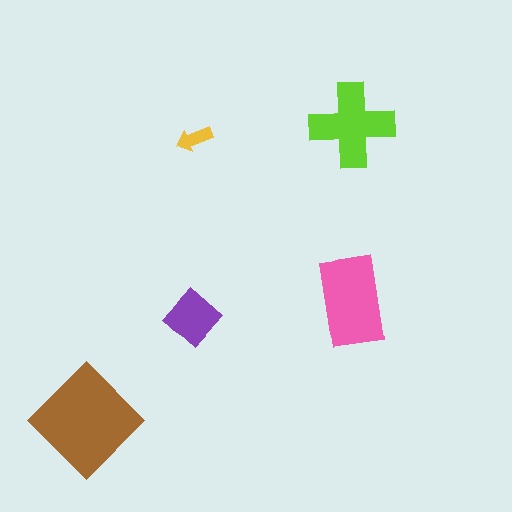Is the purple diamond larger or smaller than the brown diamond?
Smaller.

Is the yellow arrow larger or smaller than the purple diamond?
Smaller.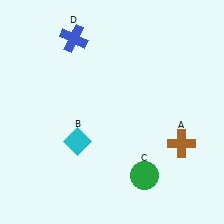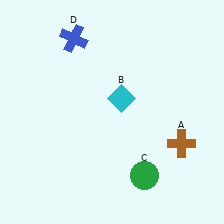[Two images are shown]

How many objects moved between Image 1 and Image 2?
1 object moved between the two images.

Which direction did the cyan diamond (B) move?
The cyan diamond (B) moved up.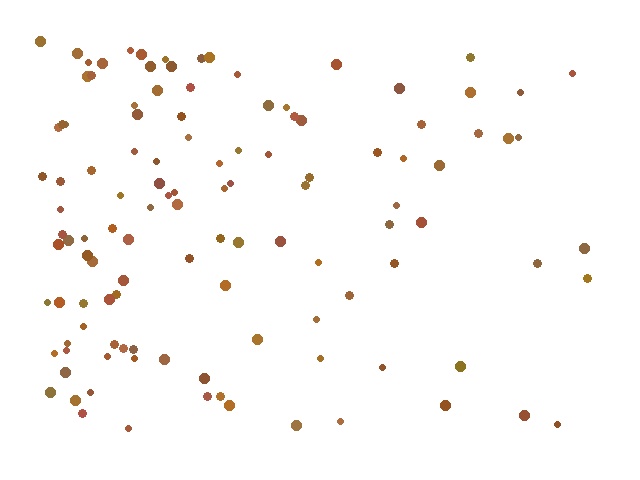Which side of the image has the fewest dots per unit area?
The right.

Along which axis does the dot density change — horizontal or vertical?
Horizontal.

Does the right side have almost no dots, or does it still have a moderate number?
Still a moderate number, just noticeably fewer than the left.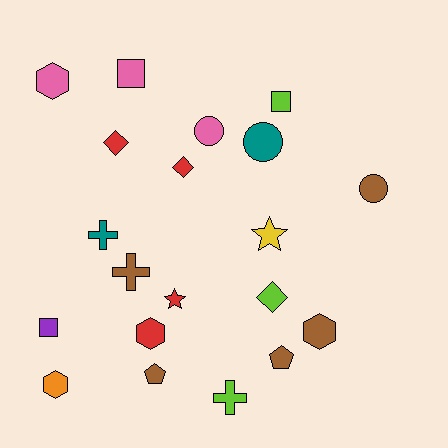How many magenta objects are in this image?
There are no magenta objects.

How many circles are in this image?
There are 3 circles.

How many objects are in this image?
There are 20 objects.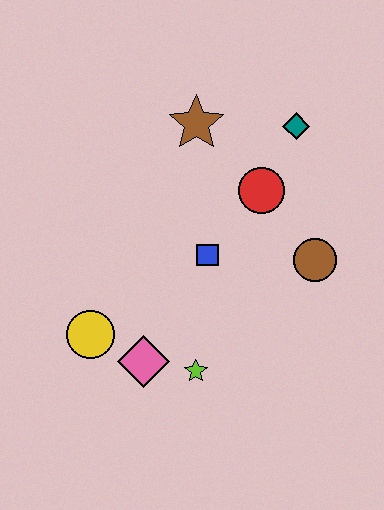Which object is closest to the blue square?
The red circle is closest to the blue square.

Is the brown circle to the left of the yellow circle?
No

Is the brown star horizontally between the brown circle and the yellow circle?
Yes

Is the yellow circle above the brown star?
No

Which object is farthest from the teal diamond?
The yellow circle is farthest from the teal diamond.